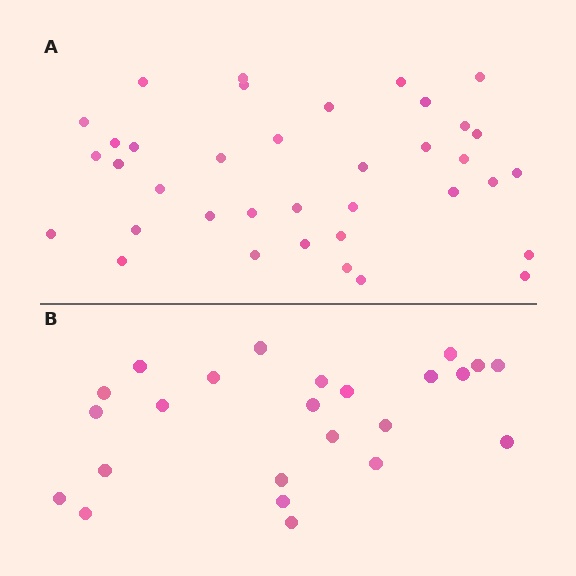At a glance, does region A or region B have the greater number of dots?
Region A (the top region) has more dots.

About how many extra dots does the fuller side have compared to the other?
Region A has approximately 15 more dots than region B.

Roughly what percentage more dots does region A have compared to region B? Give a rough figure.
About 55% more.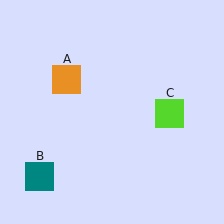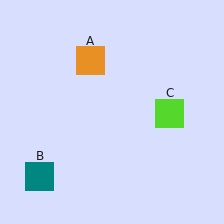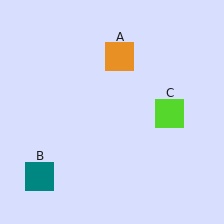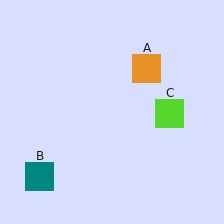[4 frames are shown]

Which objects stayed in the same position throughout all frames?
Teal square (object B) and lime square (object C) remained stationary.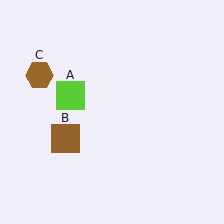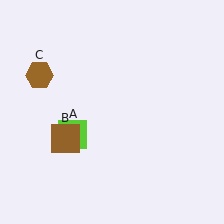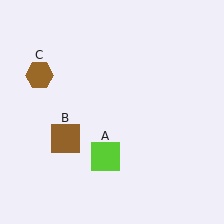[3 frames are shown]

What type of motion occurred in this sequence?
The lime square (object A) rotated counterclockwise around the center of the scene.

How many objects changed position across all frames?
1 object changed position: lime square (object A).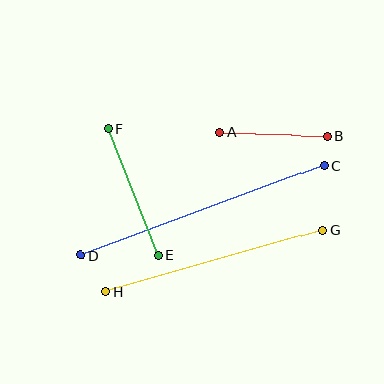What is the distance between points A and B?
The distance is approximately 108 pixels.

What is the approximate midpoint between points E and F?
The midpoint is at approximately (133, 192) pixels.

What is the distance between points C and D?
The distance is approximately 260 pixels.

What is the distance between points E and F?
The distance is approximately 136 pixels.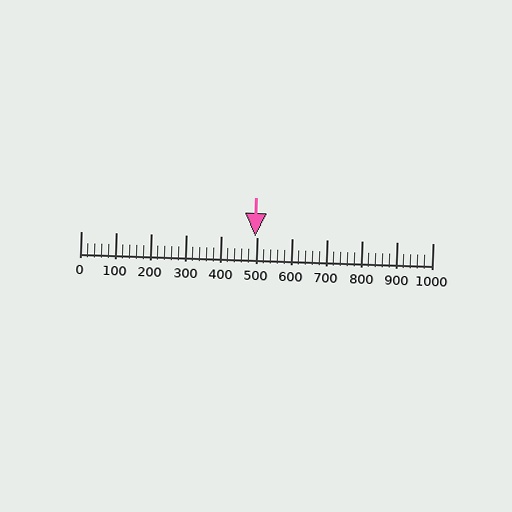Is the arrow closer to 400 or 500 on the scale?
The arrow is closer to 500.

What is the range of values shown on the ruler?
The ruler shows values from 0 to 1000.